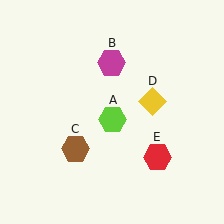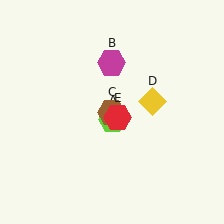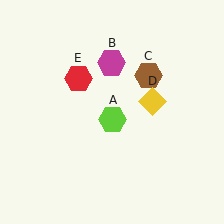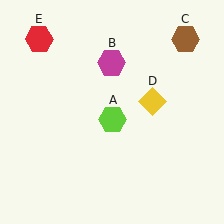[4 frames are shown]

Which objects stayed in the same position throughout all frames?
Lime hexagon (object A) and magenta hexagon (object B) and yellow diamond (object D) remained stationary.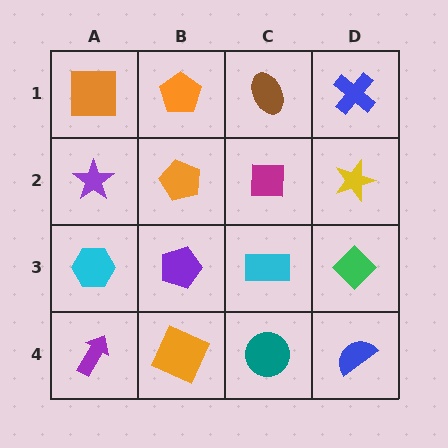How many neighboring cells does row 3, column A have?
3.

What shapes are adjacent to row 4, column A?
A cyan hexagon (row 3, column A), an orange square (row 4, column B).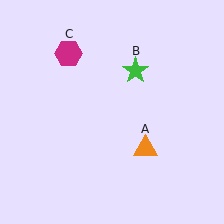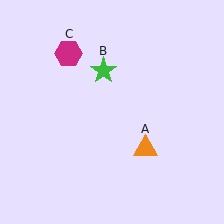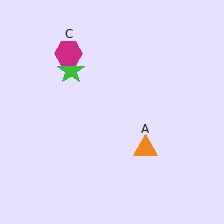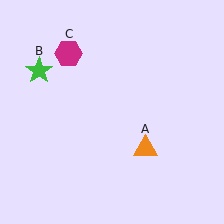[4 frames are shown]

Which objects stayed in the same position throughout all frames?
Orange triangle (object A) and magenta hexagon (object C) remained stationary.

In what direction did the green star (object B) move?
The green star (object B) moved left.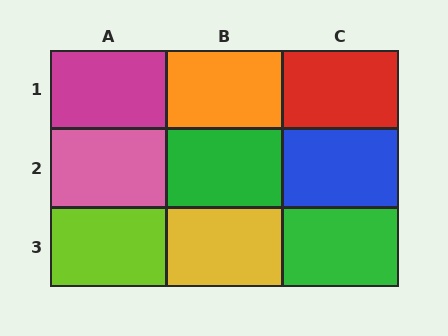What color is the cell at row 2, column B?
Green.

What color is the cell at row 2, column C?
Blue.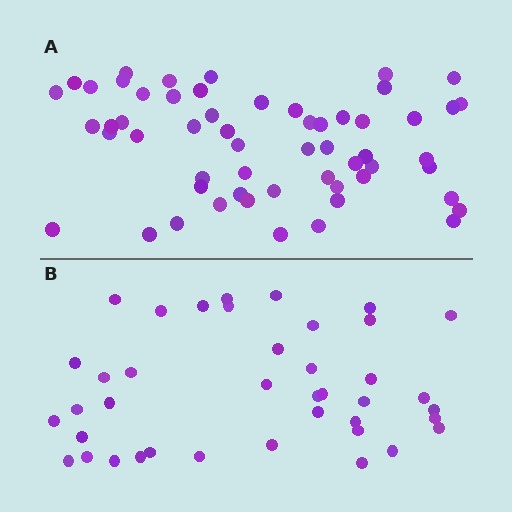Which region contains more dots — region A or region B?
Region A (the top region) has more dots.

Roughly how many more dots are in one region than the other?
Region A has approximately 15 more dots than region B.